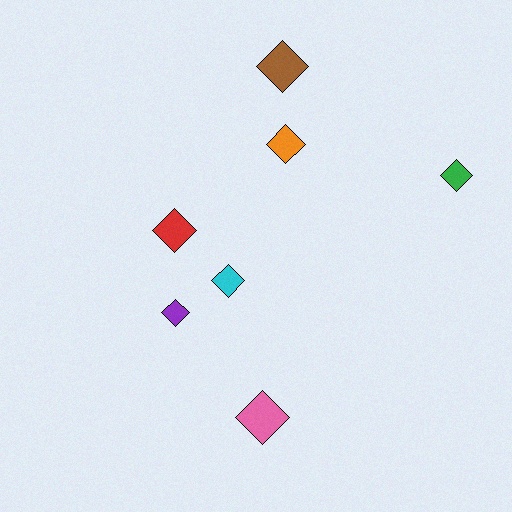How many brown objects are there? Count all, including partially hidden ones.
There is 1 brown object.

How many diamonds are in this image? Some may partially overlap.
There are 7 diamonds.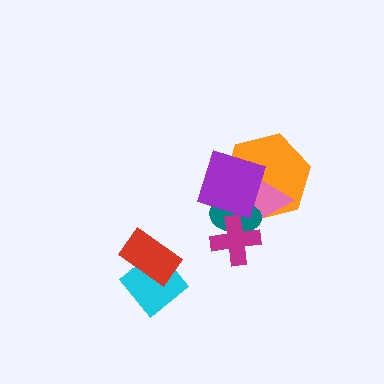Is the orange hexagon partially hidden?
Yes, it is partially covered by another shape.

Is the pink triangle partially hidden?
Yes, it is partially covered by another shape.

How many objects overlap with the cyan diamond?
1 object overlaps with the cyan diamond.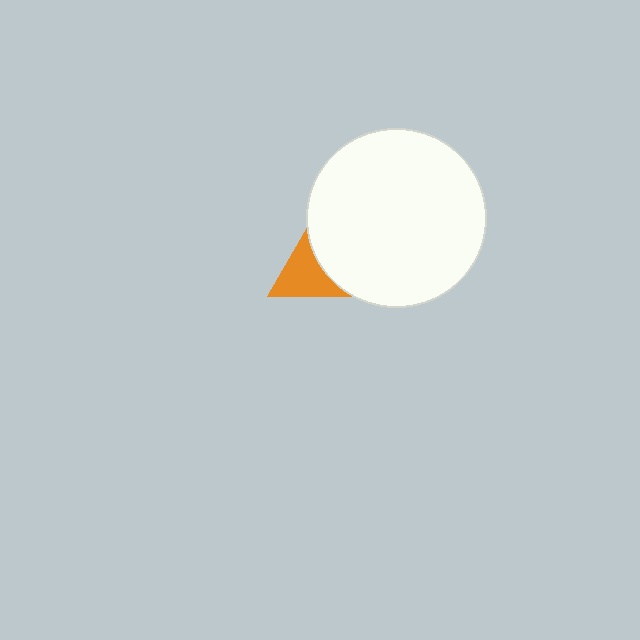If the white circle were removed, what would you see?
You would see the complete orange triangle.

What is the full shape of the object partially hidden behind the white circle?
The partially hidden object is an orange triangle.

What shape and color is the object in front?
The object in front is a white circle.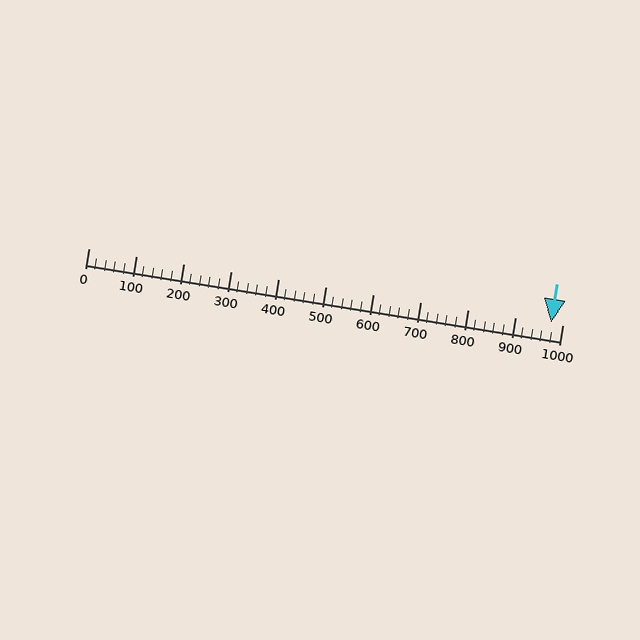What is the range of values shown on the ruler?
The ruler shows values from 0 to 1000.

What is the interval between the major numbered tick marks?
The major tick marks are spaced 100 units apart.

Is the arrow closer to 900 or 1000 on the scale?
The arrow is closer to 1000.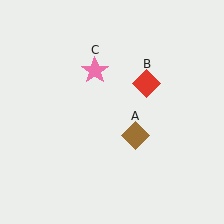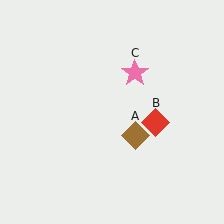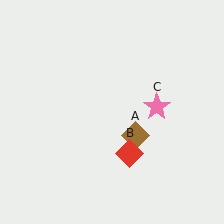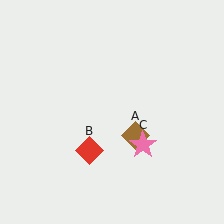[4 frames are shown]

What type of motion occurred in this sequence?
The red diamond (object B), pink star (object C) rotated clockwise around the center of the scene.